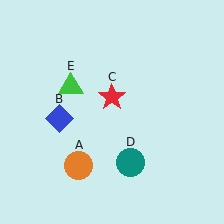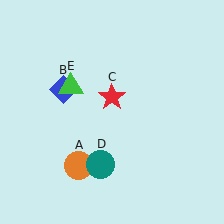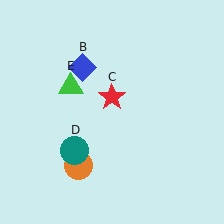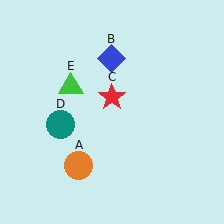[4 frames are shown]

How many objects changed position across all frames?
2 objects changed position: blue diamond (object B), teal circle (object D).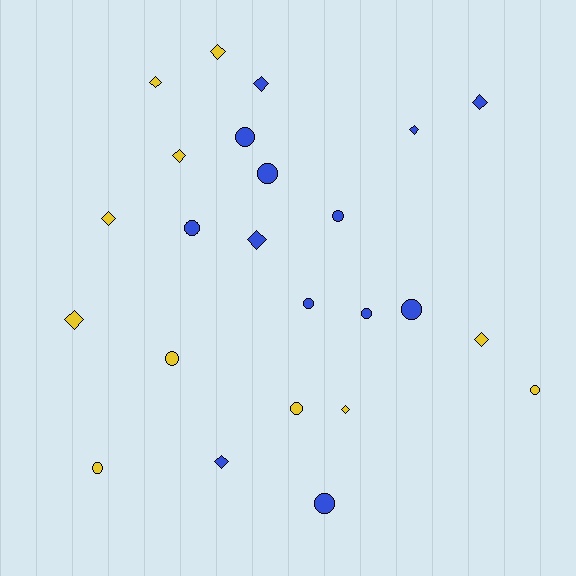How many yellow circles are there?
There are 4 yellow circles.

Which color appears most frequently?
Blue, with 13 objects.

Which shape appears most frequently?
Diamond, with 12 objects.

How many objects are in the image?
There are 24 objects.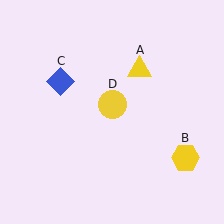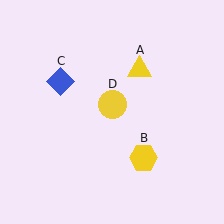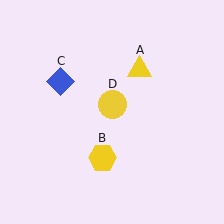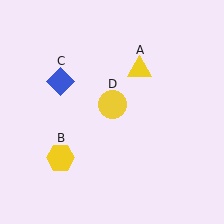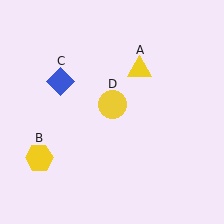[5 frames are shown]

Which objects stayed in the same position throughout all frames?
Yellow triangle (object A) and blue diamond (object C) and yellow circle (object D) remained stationary.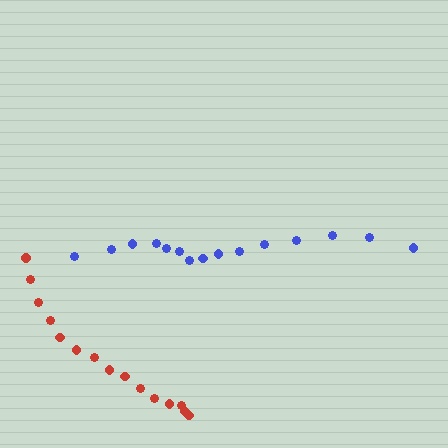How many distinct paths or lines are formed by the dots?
There are 2 distinct paths.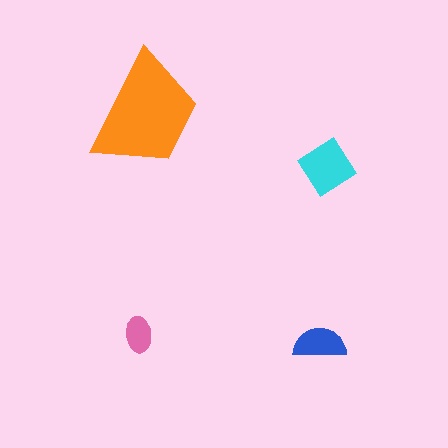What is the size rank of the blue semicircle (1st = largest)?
3rd.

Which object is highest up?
The orange trapezoid is topmost.